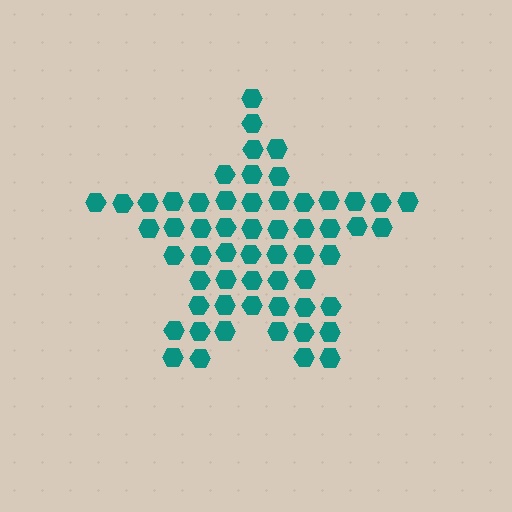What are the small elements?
The small elements are hexagons.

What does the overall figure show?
The overall figure shows a star.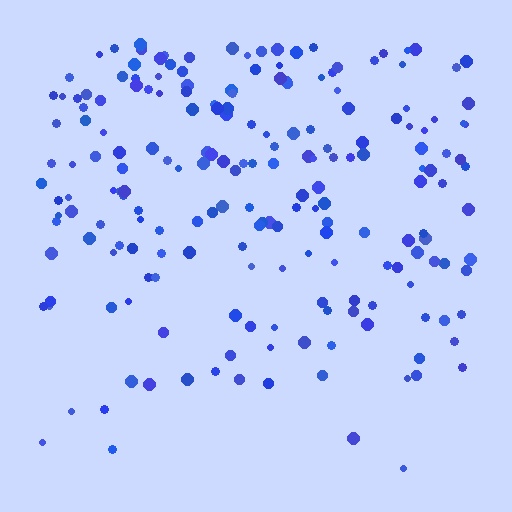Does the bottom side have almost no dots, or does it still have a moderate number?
Still a moderate number, just noticeably fewer than the top.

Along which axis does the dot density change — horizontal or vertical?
Vertical.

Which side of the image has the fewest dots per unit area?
The bottom.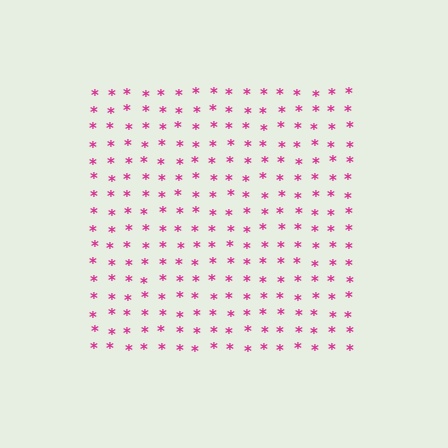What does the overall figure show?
The overall figure shows a square.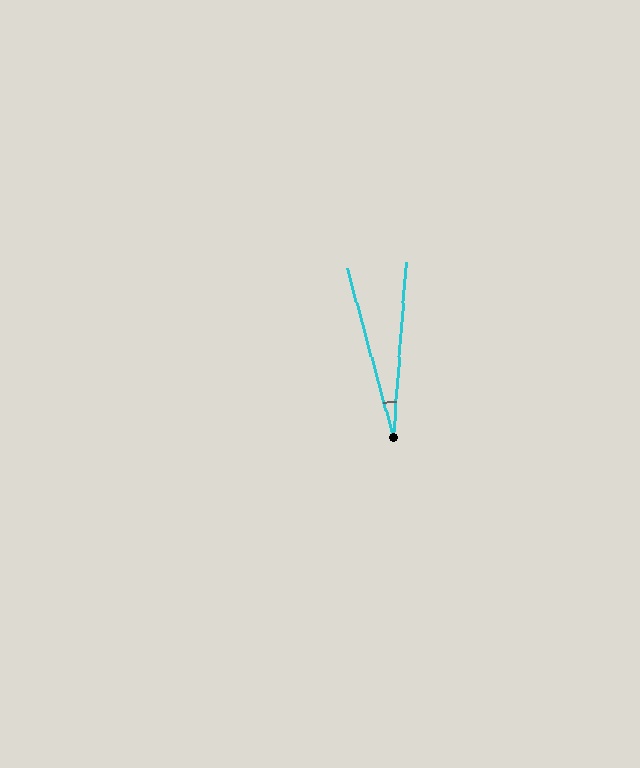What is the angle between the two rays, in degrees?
Approximately 20 degrees.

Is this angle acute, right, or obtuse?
It is acute.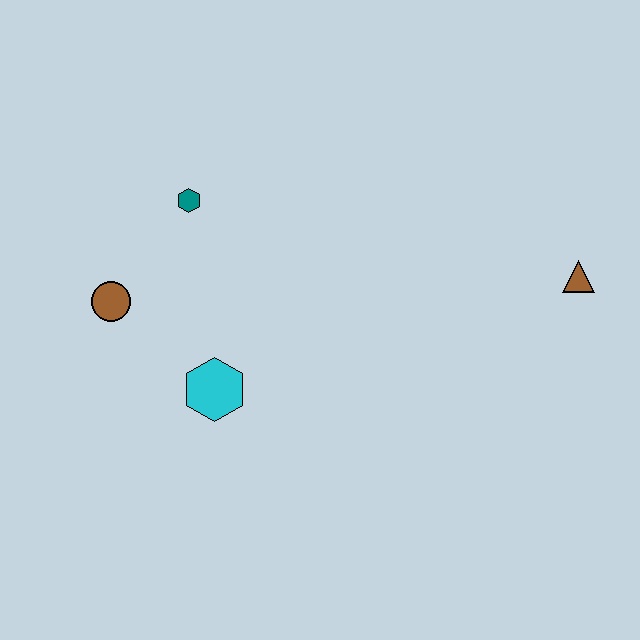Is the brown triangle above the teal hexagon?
No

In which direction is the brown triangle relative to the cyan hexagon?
The brown triangle is to the right of the cyan hexagon.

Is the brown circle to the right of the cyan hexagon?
No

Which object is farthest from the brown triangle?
The brown circle is farthest from the brown triangle.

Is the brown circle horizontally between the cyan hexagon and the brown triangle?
No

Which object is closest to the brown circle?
The teal hexagon is closest to the brown circle.